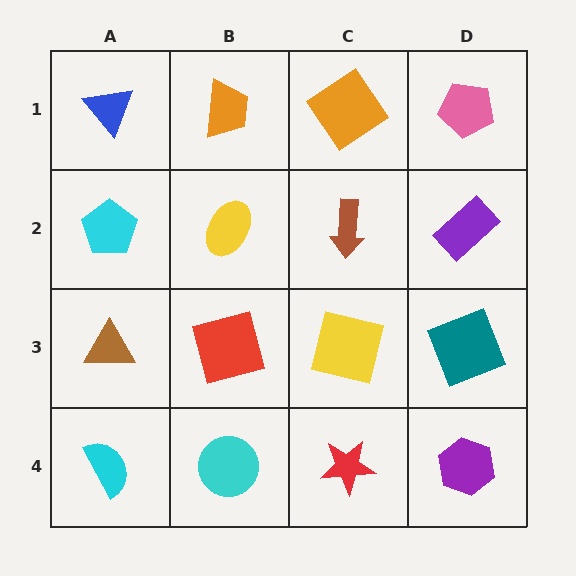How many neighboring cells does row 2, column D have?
3.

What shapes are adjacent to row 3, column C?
A brown arrow (row 2, column C), a red star (row 4, column C), a red square (row 3, column B), a teal square (row 3, column D).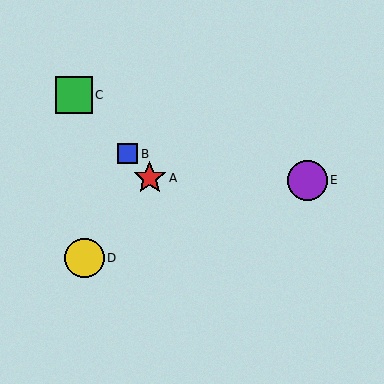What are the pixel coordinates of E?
Object E is at (307, 180).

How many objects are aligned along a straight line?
3 objects (A, B, C) are aligned along a straight line.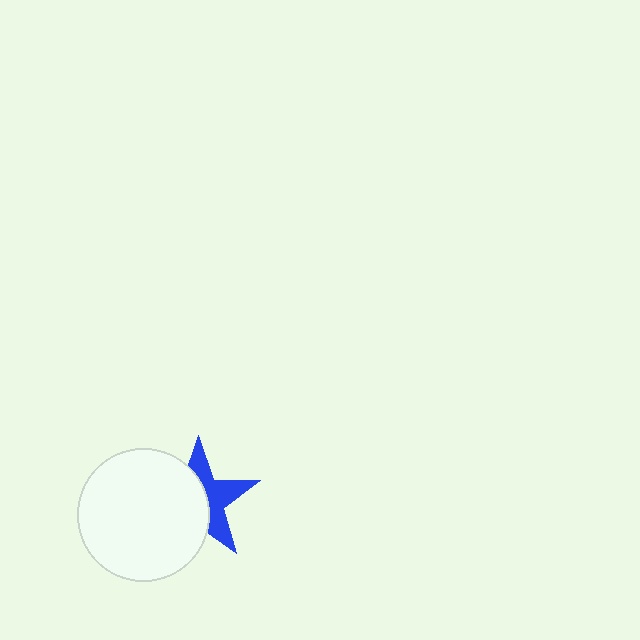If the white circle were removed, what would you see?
You would see the complete blue star.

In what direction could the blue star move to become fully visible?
The blue star could move right. That would shift it out from behind the white circle entirely.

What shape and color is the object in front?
The object in front is a white circle.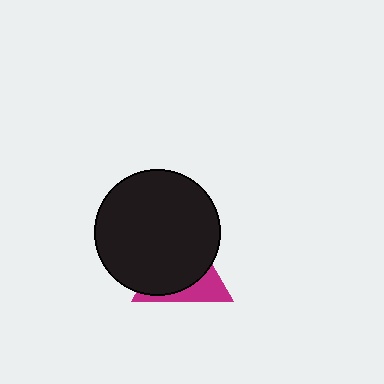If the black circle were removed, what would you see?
You would see the complete magenta triangle.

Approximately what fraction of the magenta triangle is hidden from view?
Roughly 70% of the magenta triangle is hidden behind the black circle.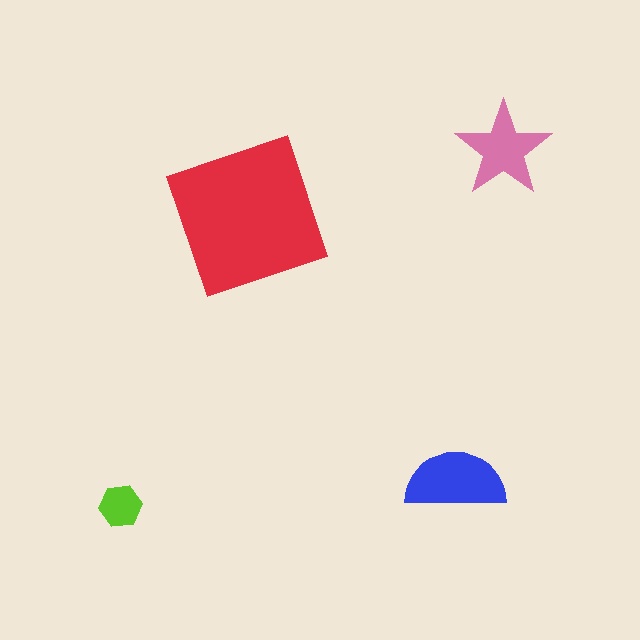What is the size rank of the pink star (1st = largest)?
3rd.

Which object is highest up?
The pink star is topmost.